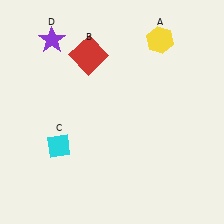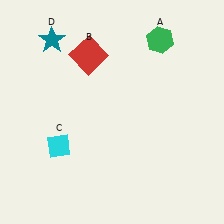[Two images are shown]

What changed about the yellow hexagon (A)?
In Image 1, A is yellow. In Image 2, it changed to green.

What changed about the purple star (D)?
In Image 1, D is purple. In Image 2, it changed to teal.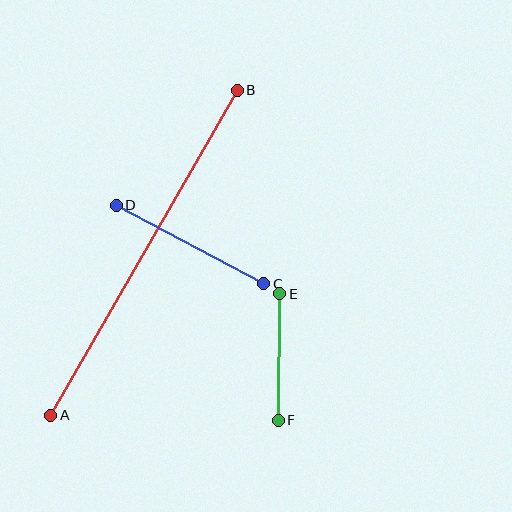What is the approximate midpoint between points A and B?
The midpoint is at approximately (144, 253) pixels.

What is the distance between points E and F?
The distance is approximately 127 pixels.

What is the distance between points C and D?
The distance is approximately 167 pixels.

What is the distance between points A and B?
The distance is approximately 375 pixels.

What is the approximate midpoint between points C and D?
The midpoint is at approximately (190, 245) pixels.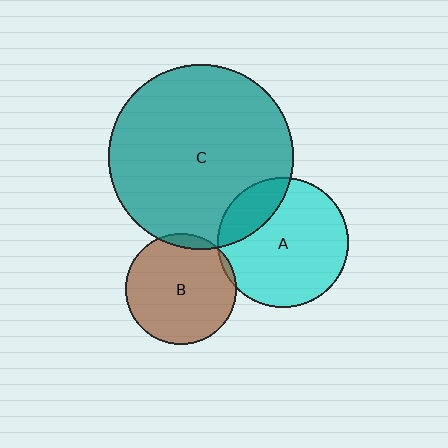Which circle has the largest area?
Circle C (teal).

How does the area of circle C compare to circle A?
Approximately 2.0 times.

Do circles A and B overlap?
Yes.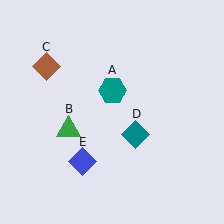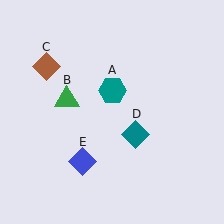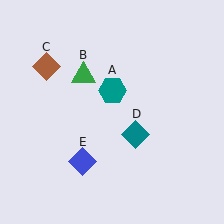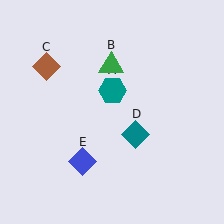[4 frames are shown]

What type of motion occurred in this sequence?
The green triangle (object B) rotated clockwise around the center of the scene.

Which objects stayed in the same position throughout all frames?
Teal hexagon (object A) and brown diamond (object C) and teal diamond (object D) and blue diamond (object E) remained stationary.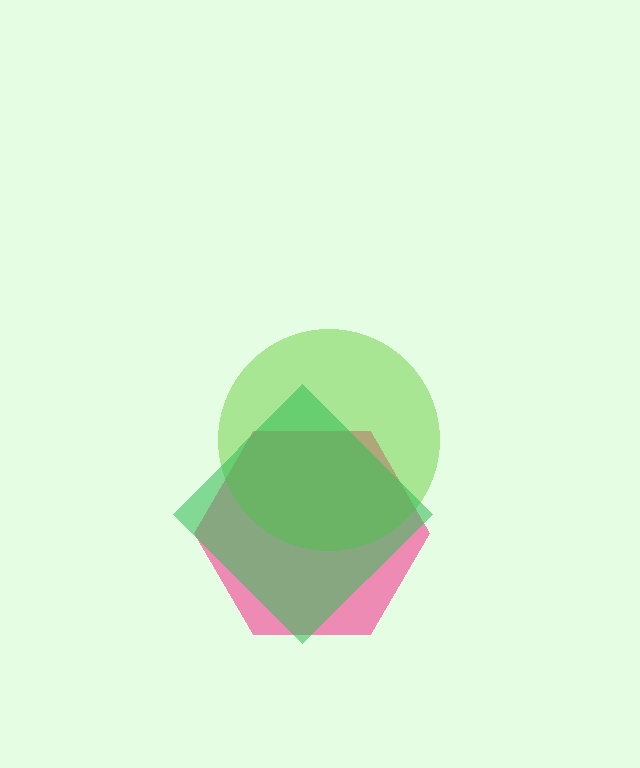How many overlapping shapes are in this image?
There are 3 overlapping shapes in the image.